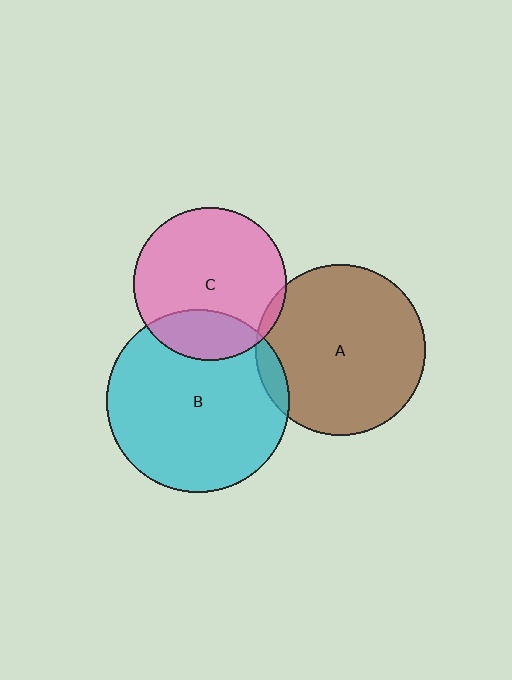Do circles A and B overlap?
Yes.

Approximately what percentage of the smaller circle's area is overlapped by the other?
Approximately 5%.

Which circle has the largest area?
Circle B (cyan).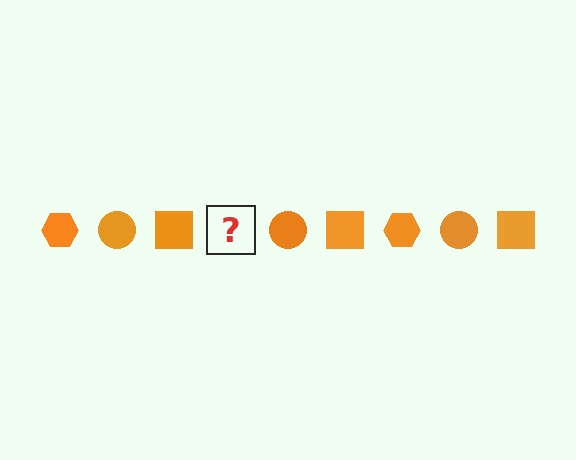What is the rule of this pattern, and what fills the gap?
The rule is that the pattern cycles through hexagon, circle, square shapes in orange. The gap should be filled with an orange hexagon.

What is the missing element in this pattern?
The missing element is an orange hexagon.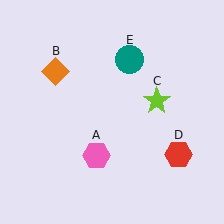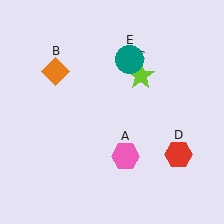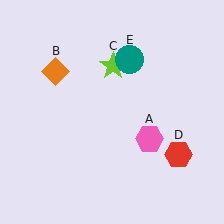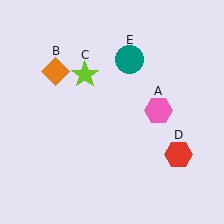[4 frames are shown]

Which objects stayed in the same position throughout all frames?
Orange diamond (object B) and red hexagon (object D) and teal circle (object E) remained stationary.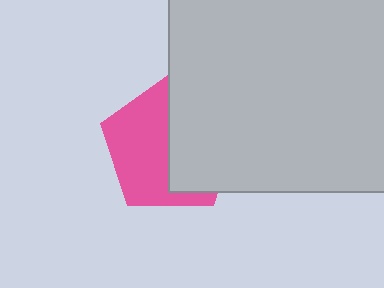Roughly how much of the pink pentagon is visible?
About half of it is visible (roughly 52%).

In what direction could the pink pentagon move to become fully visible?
The pink pentagon could move left. That would shift it out from behind the light gray square entirely.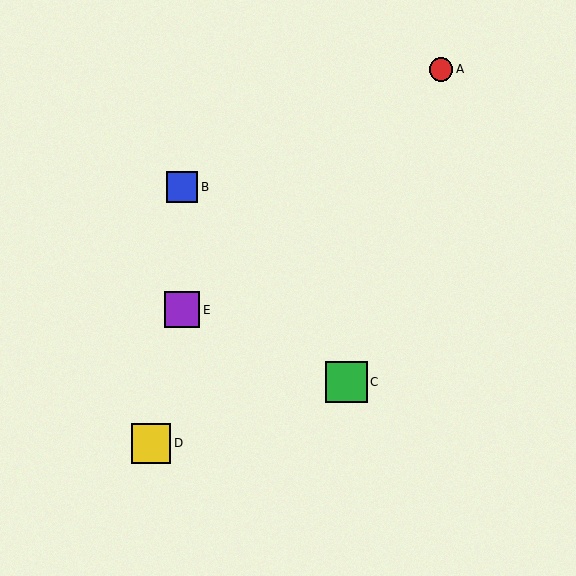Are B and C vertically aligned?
No, B is at x≈182 and C is at x≈346.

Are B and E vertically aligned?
Yes, both are at x≈182.